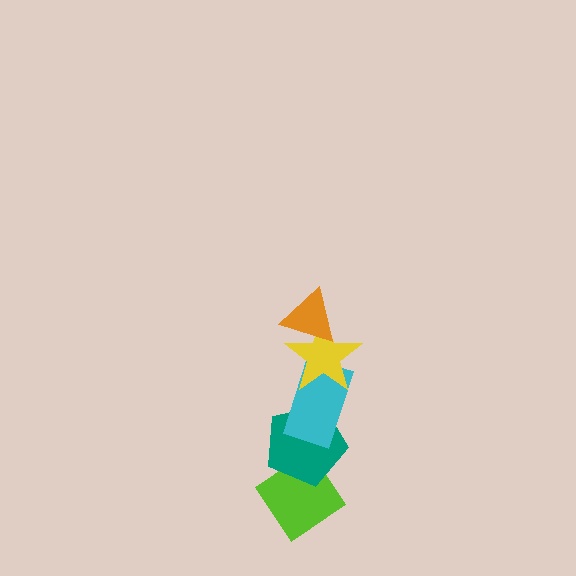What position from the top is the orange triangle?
The orange triangle is 1st from the top.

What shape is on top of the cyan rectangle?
The yellow star is on top of the cyan rectangle.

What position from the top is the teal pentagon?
The teal pentagon is 4th from the top.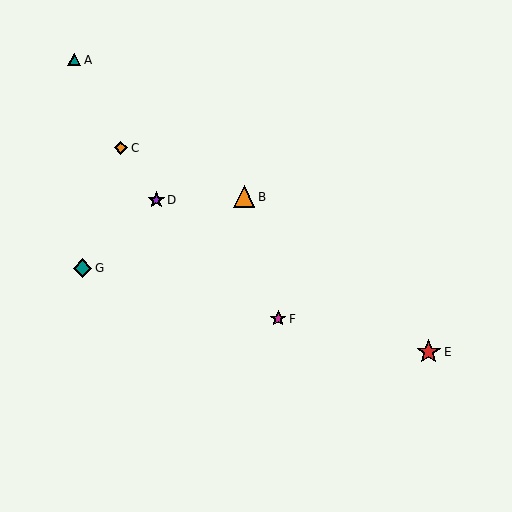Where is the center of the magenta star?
The center of the magenta star is at (278, 319).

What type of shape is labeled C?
Shape C is an orange diamond.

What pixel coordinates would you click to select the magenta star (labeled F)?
Click at (278, 319) to select the magenta star F.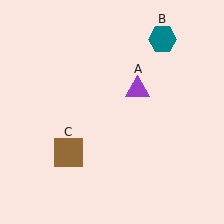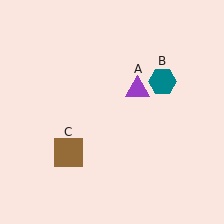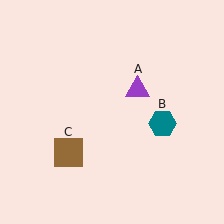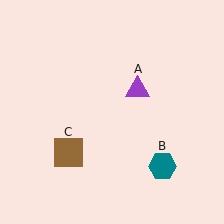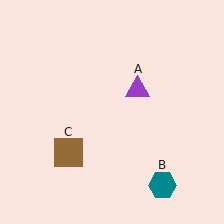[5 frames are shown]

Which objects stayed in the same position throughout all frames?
Purple triangle (object A) and brown square (object C) remained stationary.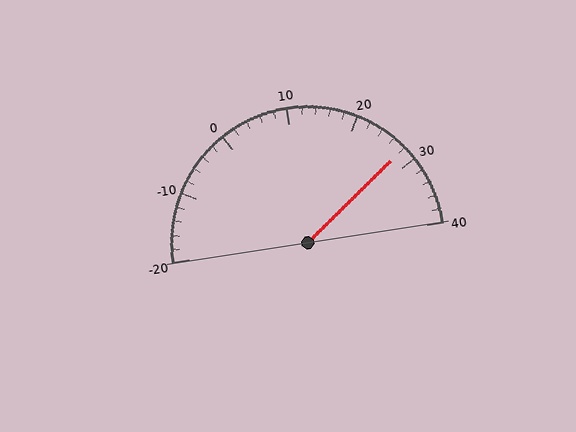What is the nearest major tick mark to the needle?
The nearest major tick mark is 30.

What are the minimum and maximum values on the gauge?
The gauge ranges from -20 to 40.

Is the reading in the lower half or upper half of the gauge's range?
The reading is in the upper half of the range (-20 to 40).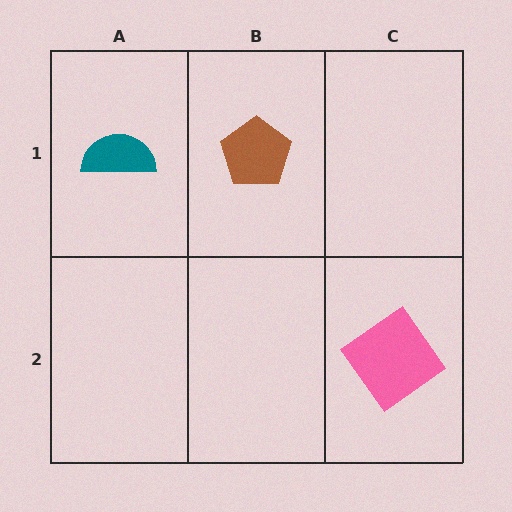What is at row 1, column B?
A brown pentagon.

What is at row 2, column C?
A pink diamond.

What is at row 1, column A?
A teal semicircle.